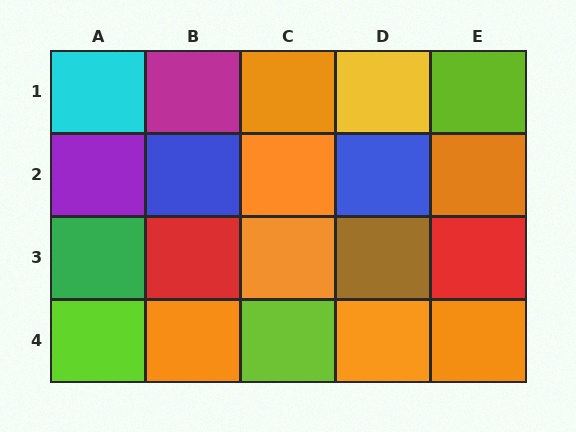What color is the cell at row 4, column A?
Lime.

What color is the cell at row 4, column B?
Orange.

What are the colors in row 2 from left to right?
Purple, blue, orange, blue, orange.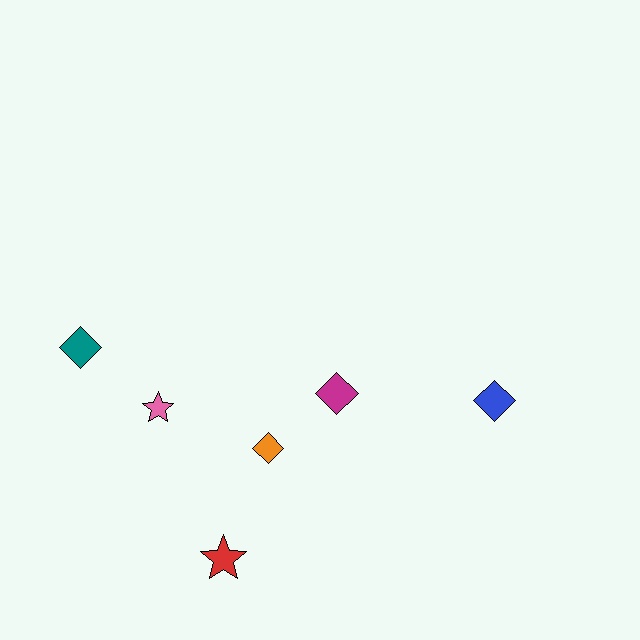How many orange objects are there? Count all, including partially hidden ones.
There is 1 orange object.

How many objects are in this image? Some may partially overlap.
There are 6 objects.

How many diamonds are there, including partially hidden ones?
There are 4 diamonds.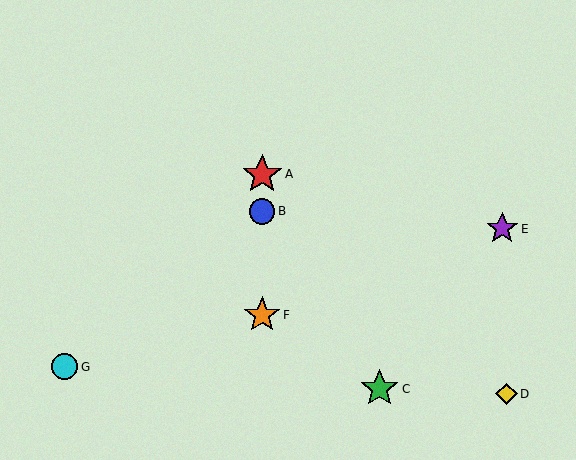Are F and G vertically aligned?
No, F is at x≈262 and G is at x≈65.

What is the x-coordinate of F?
Object F is at x≈262.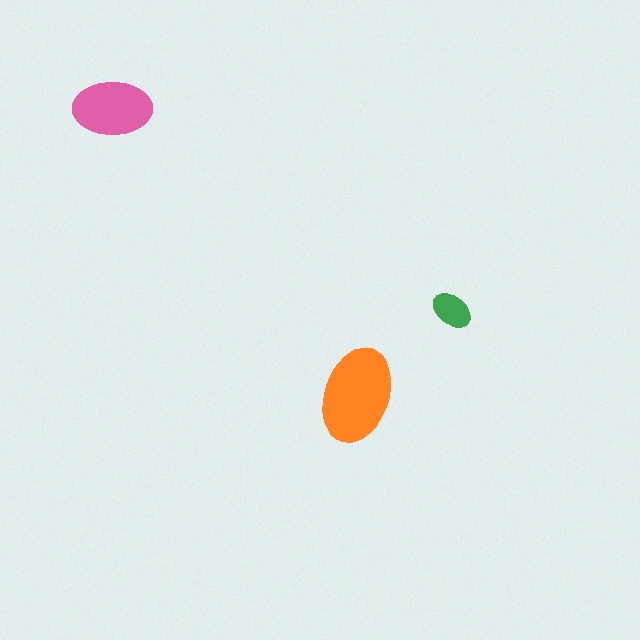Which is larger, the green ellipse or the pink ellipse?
The pink one.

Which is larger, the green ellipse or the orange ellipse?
The orange one.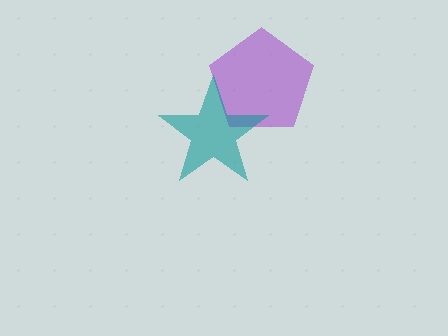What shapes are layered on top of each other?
The layered shapes are: a purple pentagon, a teal star.